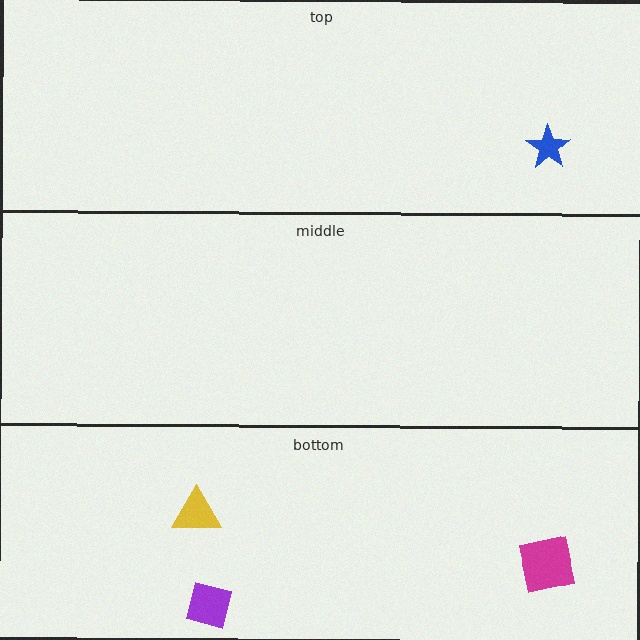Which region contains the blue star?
The top region.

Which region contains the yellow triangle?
The bottom region.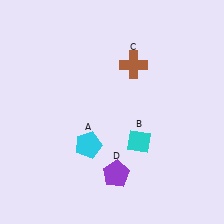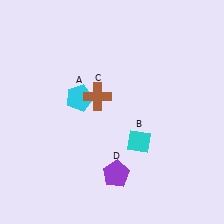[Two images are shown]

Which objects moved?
The objects that moved are: the cyan pentagon (A), the brown cross (C).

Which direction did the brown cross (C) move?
The brown cross (C) moved left.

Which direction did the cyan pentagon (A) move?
The cyan pentagon (A) moved up.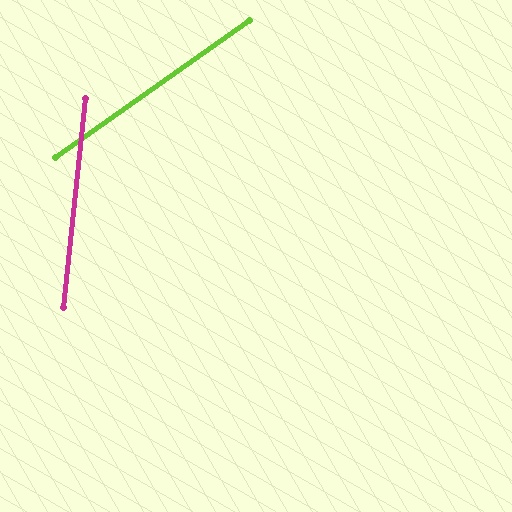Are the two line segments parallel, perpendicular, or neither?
Neither parallel nor perpendicular — they differ by about 49°.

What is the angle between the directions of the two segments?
Approximately 49 degrees.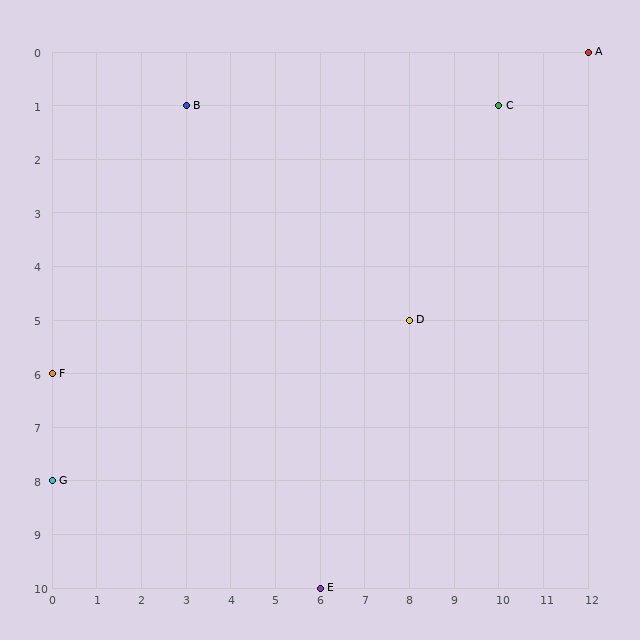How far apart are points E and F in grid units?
Points E and F are 6 columns and 4 rows apart (about 7.2 grid units diagonally).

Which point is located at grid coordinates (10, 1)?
Point C is at (10, 1).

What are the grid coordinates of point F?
Point F is at grid coordinates (0, 6).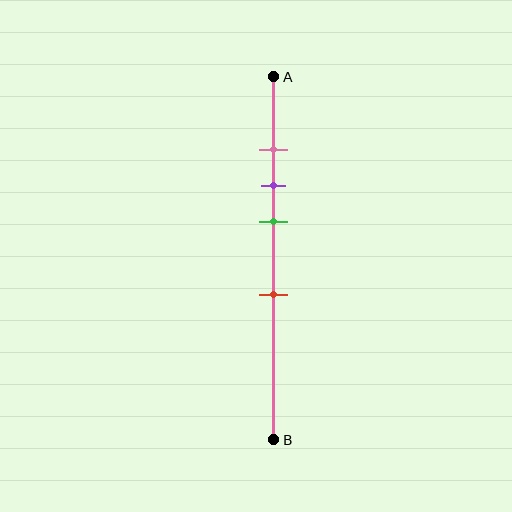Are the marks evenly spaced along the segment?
No, the marks are not evenly spaced.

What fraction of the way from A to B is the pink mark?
The pink mark is approximately 20% (0.2) of the way from A to B.